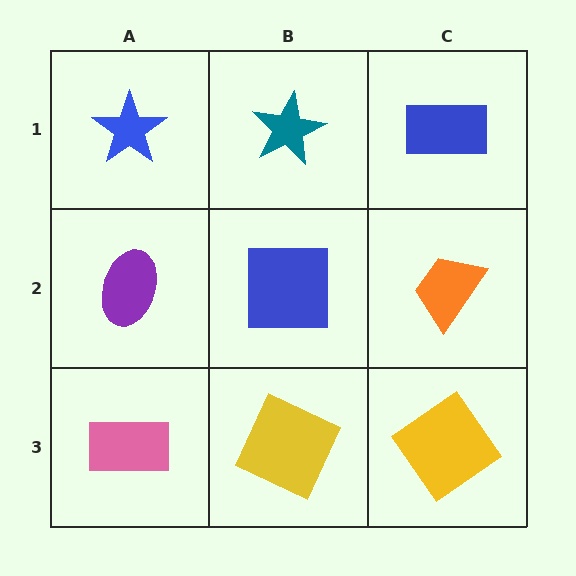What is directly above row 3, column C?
An orange trapezoid.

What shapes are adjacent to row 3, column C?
An orange trapezoid (row 2, column C), a yellow square (row 3, column B).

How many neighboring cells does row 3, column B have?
3.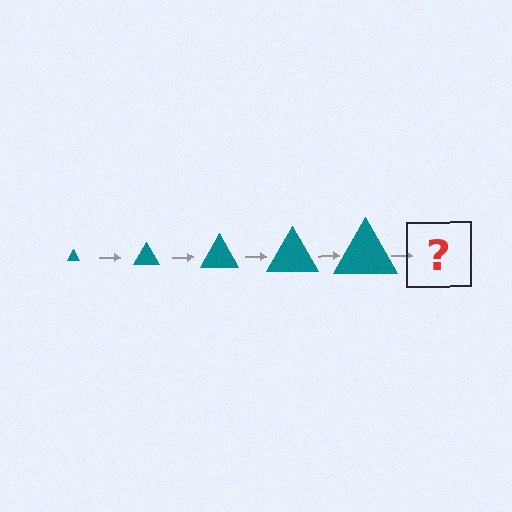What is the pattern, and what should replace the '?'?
The pattern is that the triangle gets progressively larger each step. The '?' should be a teal triangle, larger than the previous one.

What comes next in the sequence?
The next element should be a teal triangle, larger than the previous one.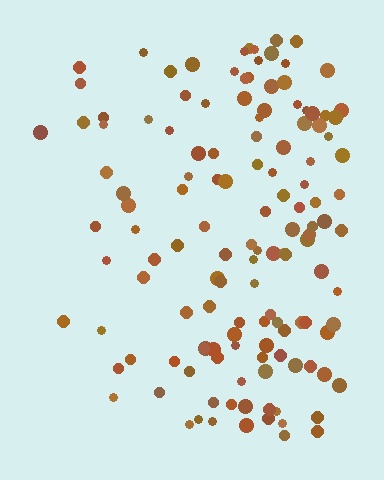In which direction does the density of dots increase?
From left to right, with the right side densest.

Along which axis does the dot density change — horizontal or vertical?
Horizontal.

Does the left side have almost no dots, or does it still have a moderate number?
Still a moderate number, just noticeably fewer than the right.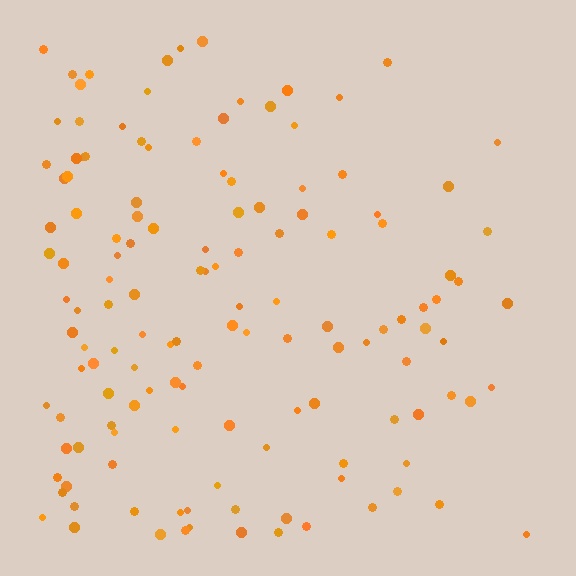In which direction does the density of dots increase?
From right to left, with the left side densest.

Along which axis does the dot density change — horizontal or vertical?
Horizontal.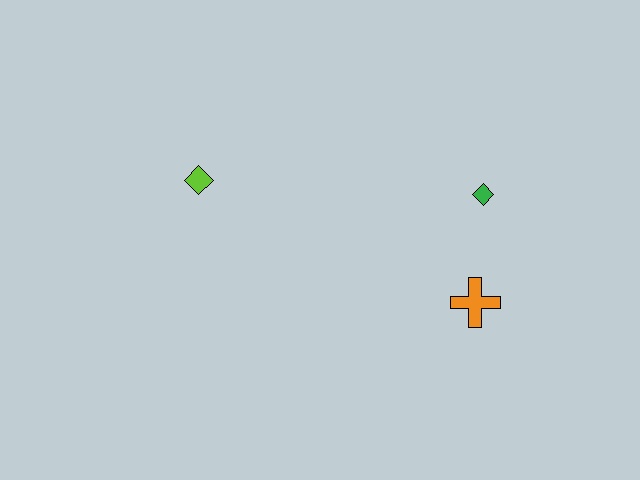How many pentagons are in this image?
There are no pentagons.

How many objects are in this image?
There are 3 objects.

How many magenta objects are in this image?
There are no magenta objects.